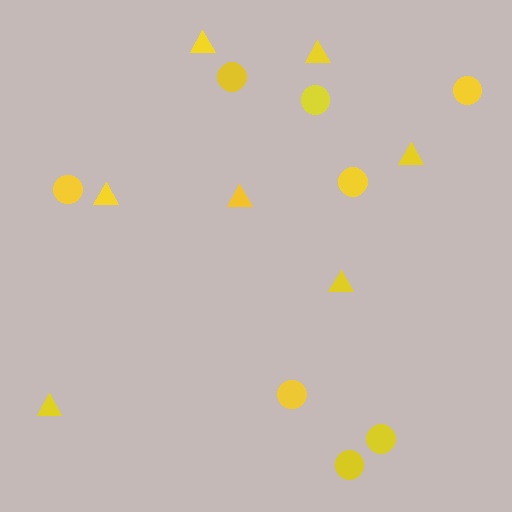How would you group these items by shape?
There are 2 groups: one group of circles (8) and one group of triangles (7).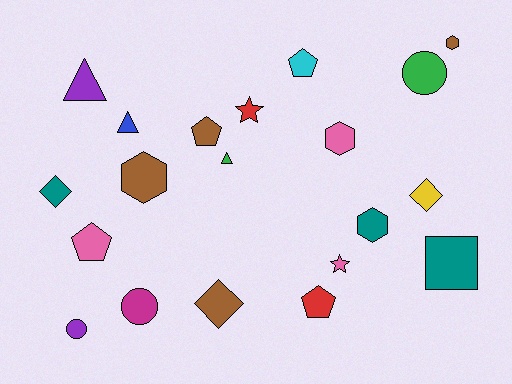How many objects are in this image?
There are 20 objects.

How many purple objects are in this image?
There are 2 purple objects.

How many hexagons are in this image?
There are 4 hexagons.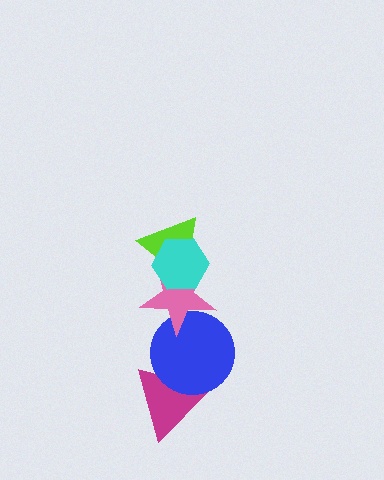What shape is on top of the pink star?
The lime triangle is on top of the pink star.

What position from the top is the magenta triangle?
The magenta triangle is 5th from the top.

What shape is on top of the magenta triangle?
The blue circle is on top of the magenta triangle.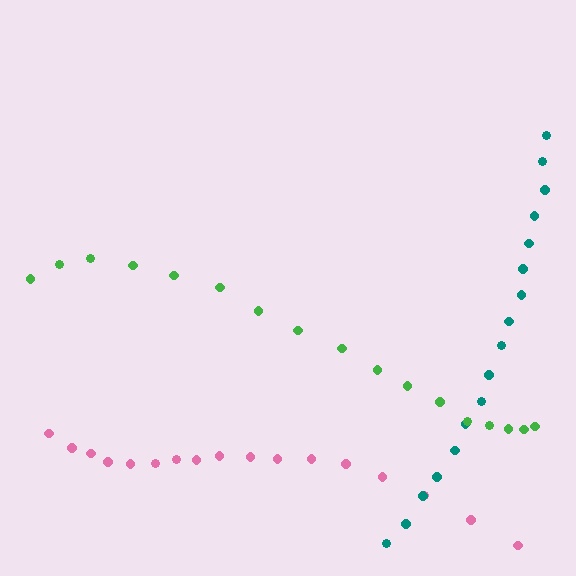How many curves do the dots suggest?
There are 3 distinct paths.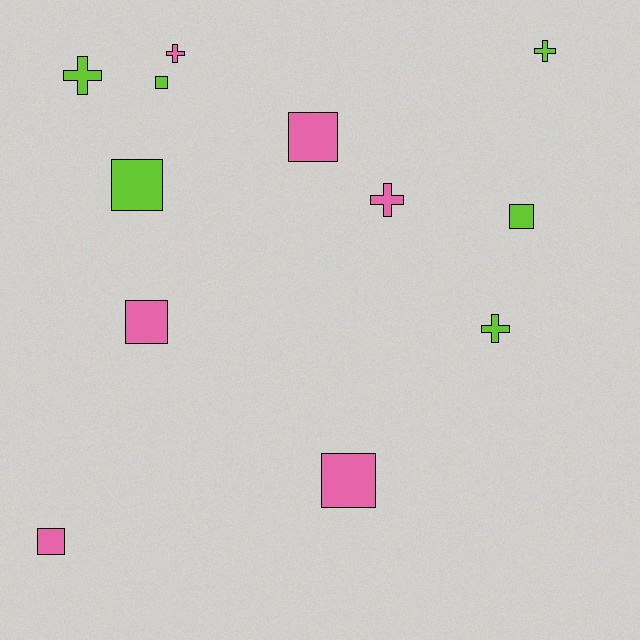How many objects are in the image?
There are 12 objects.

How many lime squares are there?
There are 3 lime squares.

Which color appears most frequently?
Lime, with 6 objects.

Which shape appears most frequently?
Square, with 7 objects.